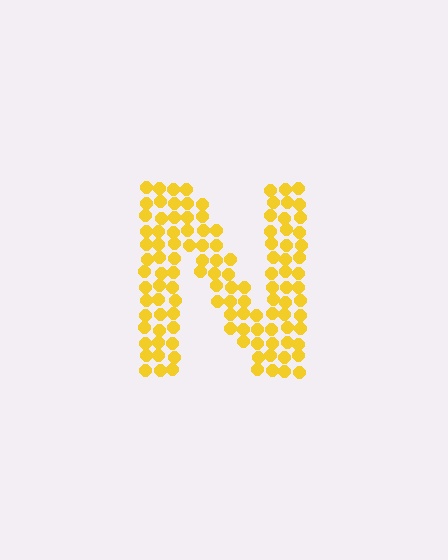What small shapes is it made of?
It is made of small circles.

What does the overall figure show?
The overall figure shows the letter N.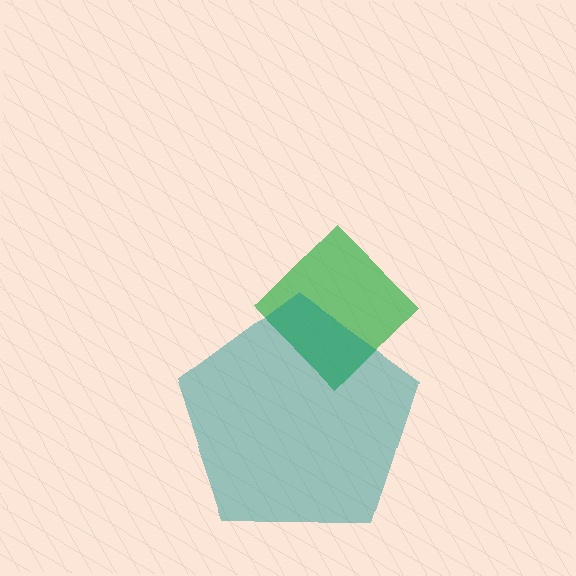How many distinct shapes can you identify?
There are 2 distinct shapes: a green diamond, a teal pentagon.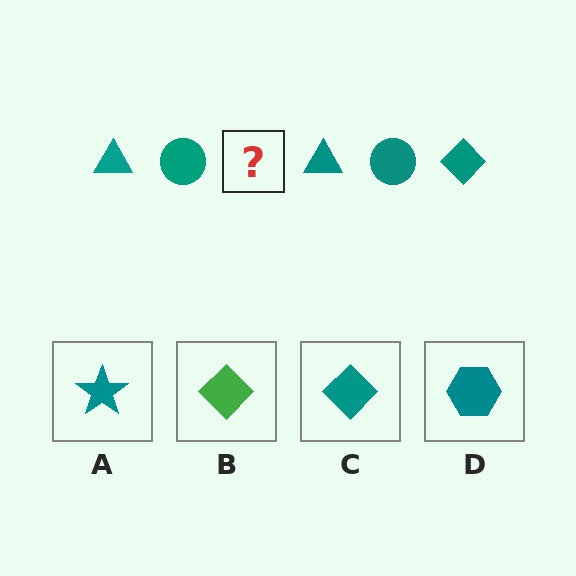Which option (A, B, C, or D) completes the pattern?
C.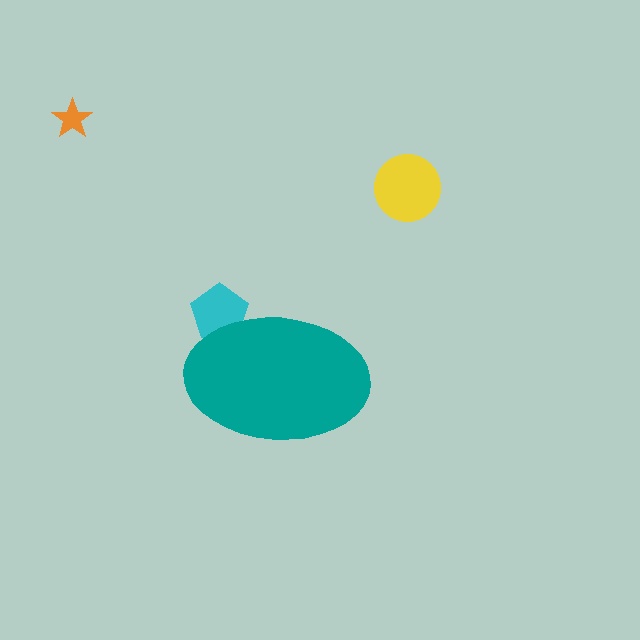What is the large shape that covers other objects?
A teal ellipse.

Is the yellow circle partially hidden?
No, the yellow circle is fully visible.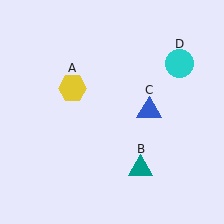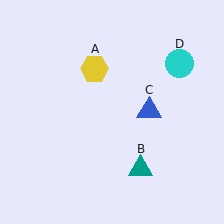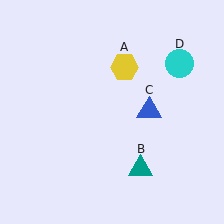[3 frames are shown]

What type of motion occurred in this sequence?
The yellow hexagon (object A) rotated clockwise around the center of the scene.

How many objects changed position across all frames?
1 object changed position: yellow hexagon (object A).